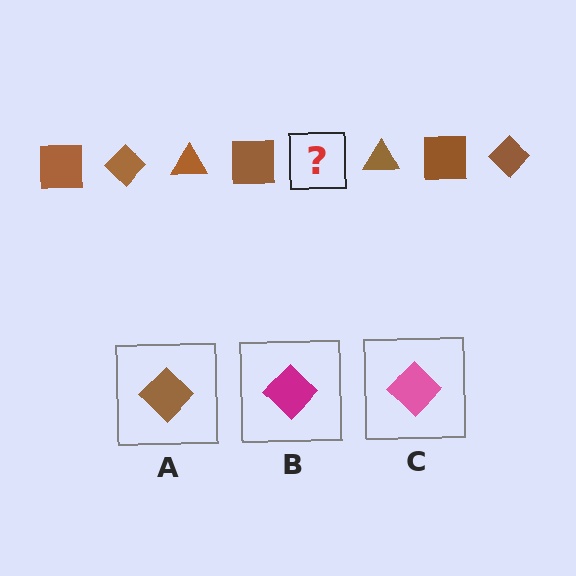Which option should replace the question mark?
Option A.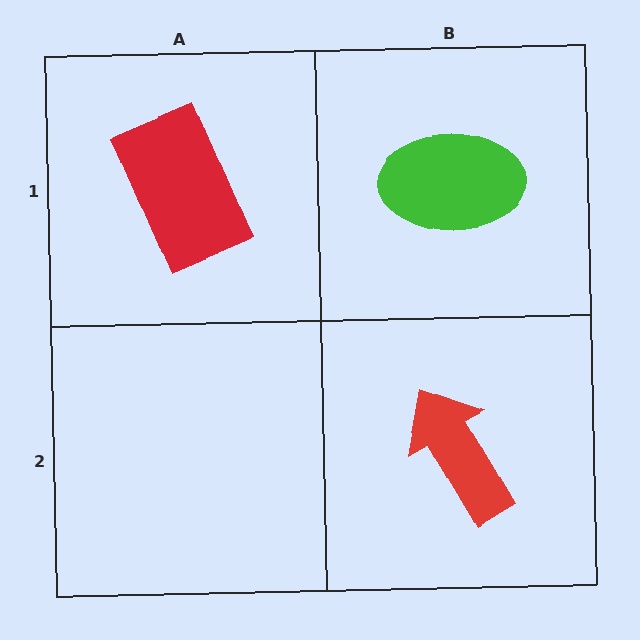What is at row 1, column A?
A red rectangle.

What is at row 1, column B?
A green ellipse.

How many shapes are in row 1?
2 shapes.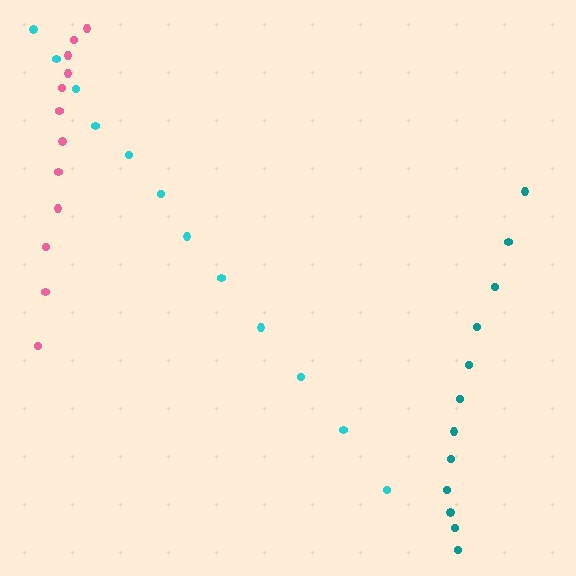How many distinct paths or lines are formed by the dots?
There are 3 distinct paths.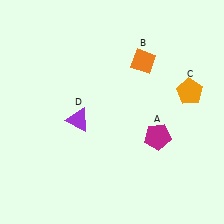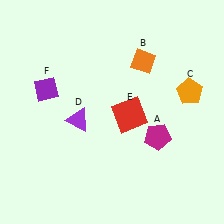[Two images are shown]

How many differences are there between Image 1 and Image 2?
There are 2 differences between the two images.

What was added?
A red square (E), a purple diamond (F) were added in Image 2.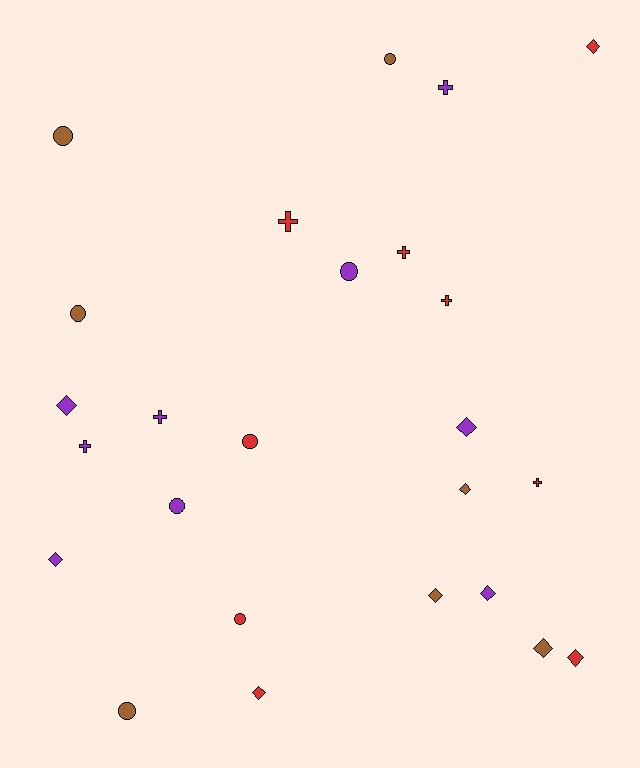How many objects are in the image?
There are 25 objects.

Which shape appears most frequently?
Diamond, with 10 objects.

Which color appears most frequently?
Purple, with 9 objects.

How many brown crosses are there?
There are no brown crosses.